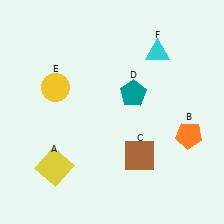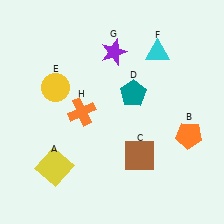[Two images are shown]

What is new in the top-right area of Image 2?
A purple star (G) was added in the top-right area of Image 2.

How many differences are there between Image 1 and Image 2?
There are 2 differences between the two images.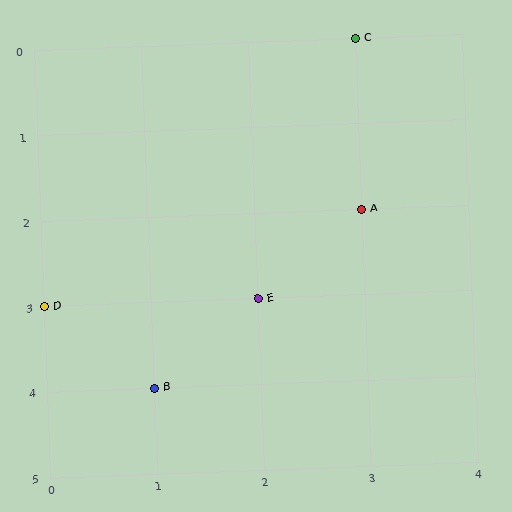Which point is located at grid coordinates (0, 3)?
Point D is at (0, 3).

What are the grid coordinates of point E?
Point E is at grid coordinates (2, 3).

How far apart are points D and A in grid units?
Points D and A are 3 columns and 1 row apart (about 3.2 grid units diagonally).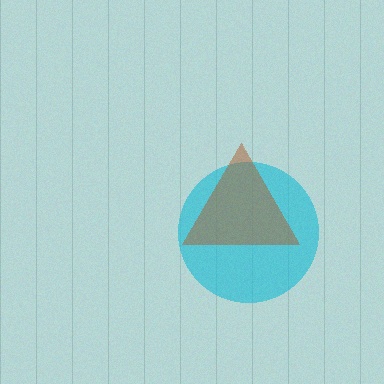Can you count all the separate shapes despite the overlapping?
Yes, there are 2 separate shapes.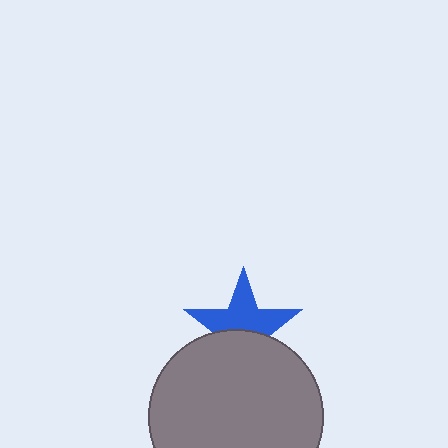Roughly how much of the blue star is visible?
About half of it is visible (roughly 56%).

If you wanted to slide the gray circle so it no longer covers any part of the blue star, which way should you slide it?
Slide it down — that is the most direct way to separate the two shapes.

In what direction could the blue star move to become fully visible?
The blue star could move up. That would shift it out from behind the gray circle entirely.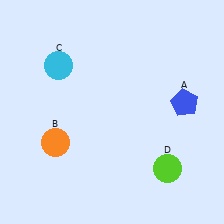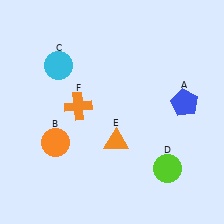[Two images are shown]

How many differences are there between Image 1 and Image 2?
There are 2 differences between the two images.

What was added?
An orange triangle (E), an orange cross (F) were added in Image 2.